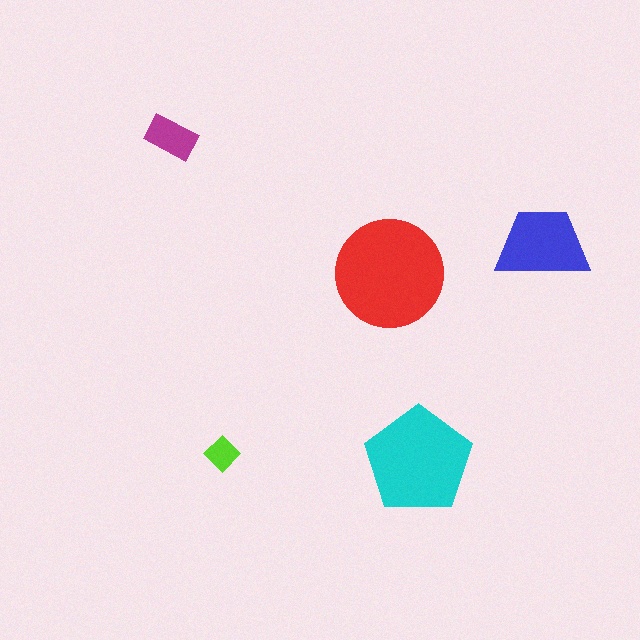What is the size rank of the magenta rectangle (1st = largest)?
4th.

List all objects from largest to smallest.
The red circle, the cyan pentagon, the blue trapezoid, the magenta rectangle, the lime diamond.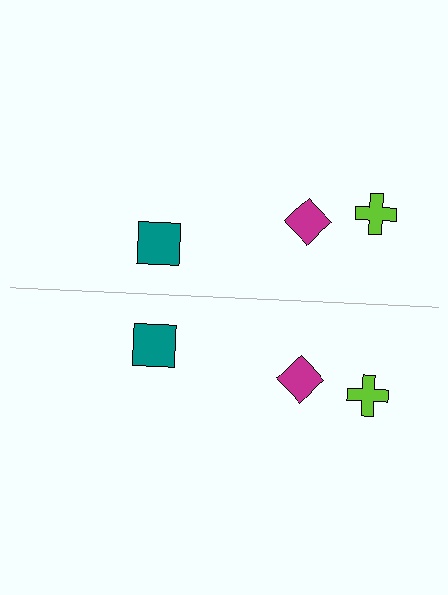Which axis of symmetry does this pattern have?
The pattern has a horizontal axis of symmetry running through the center of the image.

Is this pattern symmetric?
Yes, this pattern has bilateral (reflection) symmetry.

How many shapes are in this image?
There are 6 shapes in this image.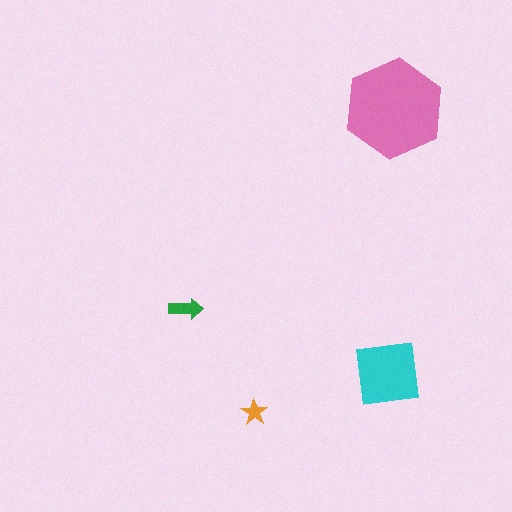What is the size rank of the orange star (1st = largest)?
4th.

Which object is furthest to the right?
The pink hexagon is rightmost.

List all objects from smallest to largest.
The orange star, the green arrow, the cyan square, the pink hexagon.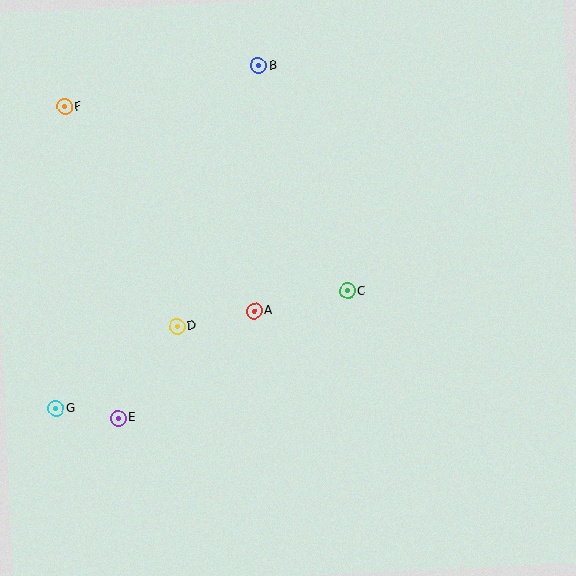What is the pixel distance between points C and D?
The distance between C and D is 174 pixels.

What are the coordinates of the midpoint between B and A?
The midpoint between B and A is at (256, 188).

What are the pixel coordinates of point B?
Point B is at (258, 66).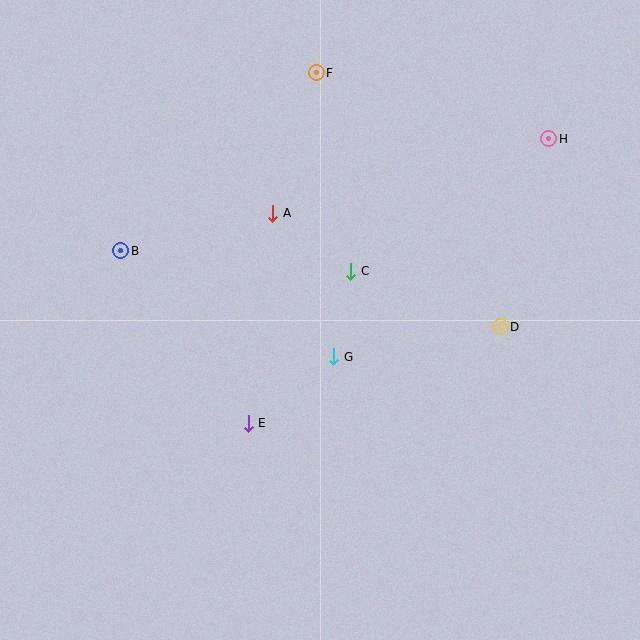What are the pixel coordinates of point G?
Point G is at (334, 357).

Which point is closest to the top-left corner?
Point B is closest to the top-left corner.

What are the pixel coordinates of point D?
Point D is at (500, 327).